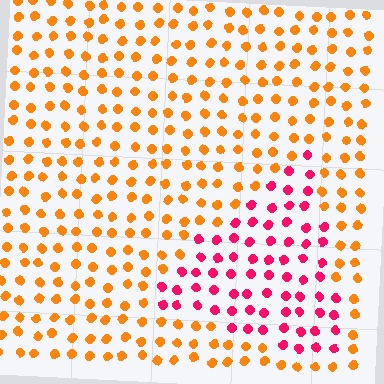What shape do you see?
I see a triangle.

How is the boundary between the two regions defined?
The boundary is defined purely by a slight shift in hue (about 53 degrees). Spacing, size, and orientation are identical on both sides.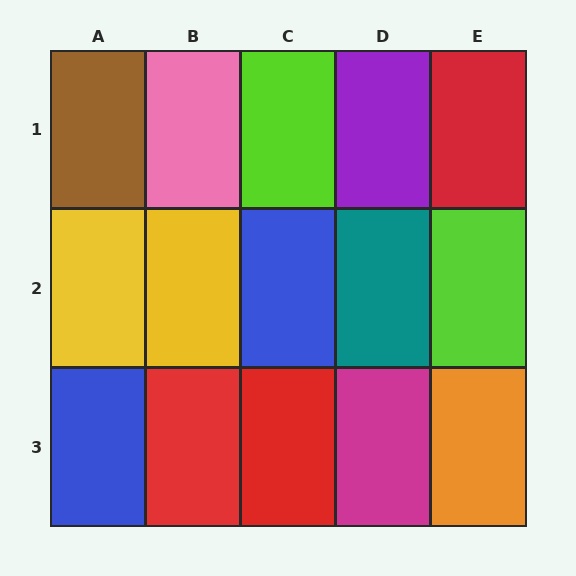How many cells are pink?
1 cell is pink.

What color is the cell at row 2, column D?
Teal.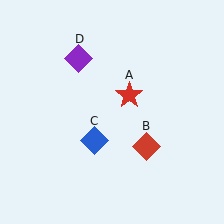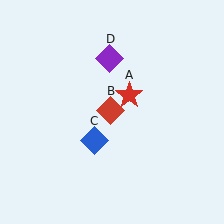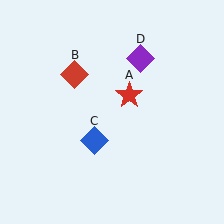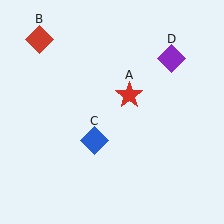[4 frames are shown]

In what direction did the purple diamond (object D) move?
The purple diamond (object D) moved right.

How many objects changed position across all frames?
2 objects changed position: red diamond (object B), purple diamond (object D).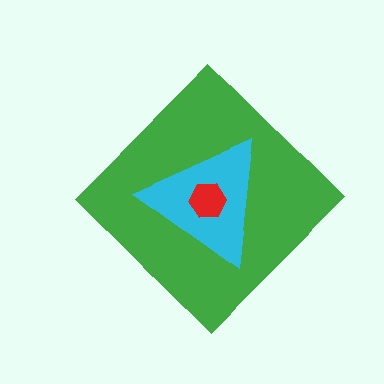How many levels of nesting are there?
3.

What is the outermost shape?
The green diamond.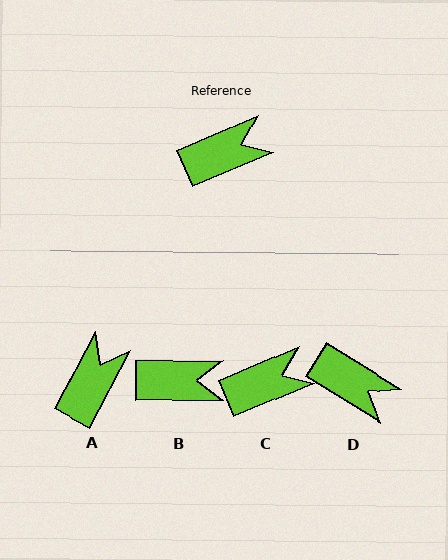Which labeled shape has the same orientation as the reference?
C.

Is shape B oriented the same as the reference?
No, it is off by about 22 degrees.